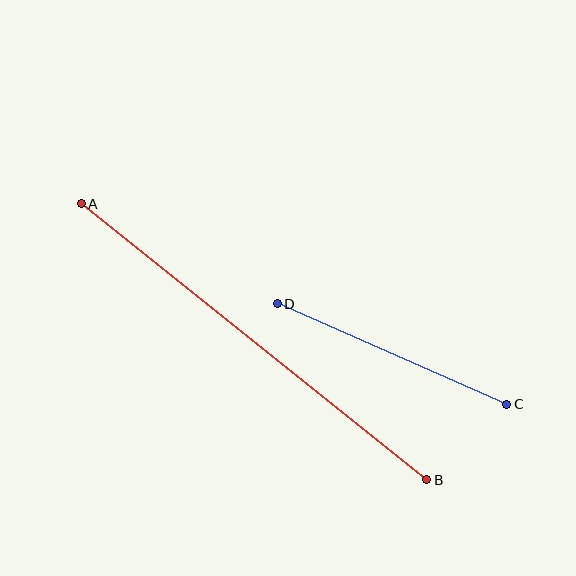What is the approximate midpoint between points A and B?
The midpoint is at approximately (254, 342) pixels.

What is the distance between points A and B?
The distance is approximately 442 pixels.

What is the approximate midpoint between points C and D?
The midpoint is at approximately (392, 354) pixels.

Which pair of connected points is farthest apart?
Points A and B are farthest apart.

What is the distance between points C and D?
The distance is approximately 250 pixels.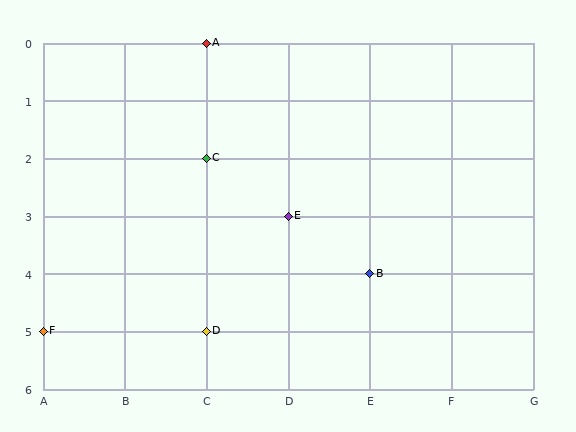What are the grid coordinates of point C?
Point C is at grid coordinates (C, 2).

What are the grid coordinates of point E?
Point E is at grid coordinates (D, 3).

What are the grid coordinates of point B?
Point B is at grid coordinates (E, 4).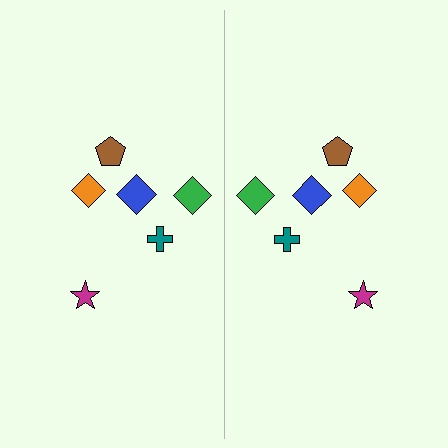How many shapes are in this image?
There are 12 shapes in this image.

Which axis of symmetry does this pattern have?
The pattern has a vertical axis of symmetry running through the center of the image.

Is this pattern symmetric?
Yes, this pattern has bilateral (reflection) symmetry.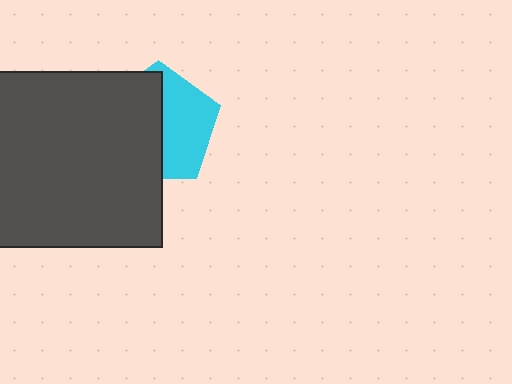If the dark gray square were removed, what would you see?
You would see the complete cyan pentagon.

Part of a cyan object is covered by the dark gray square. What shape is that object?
It is a pentagon.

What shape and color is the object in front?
The object in front is a dark gray square.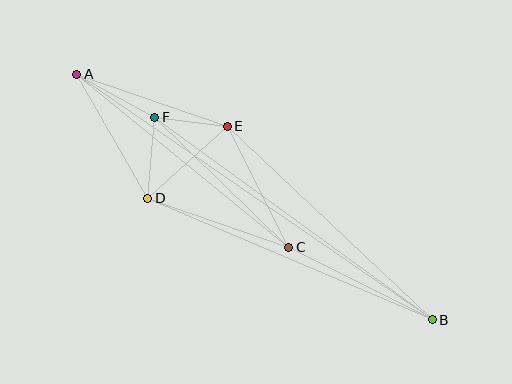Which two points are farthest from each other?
Points A and B are farthest from each other.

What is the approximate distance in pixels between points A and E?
The distance between A and E is approximately 159 pixels.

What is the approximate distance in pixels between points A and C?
The distance between A and C is approximately 273 pixels.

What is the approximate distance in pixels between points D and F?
The distance between D and F is approximately 81 pixels.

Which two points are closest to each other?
Points E and F are closest to each other.